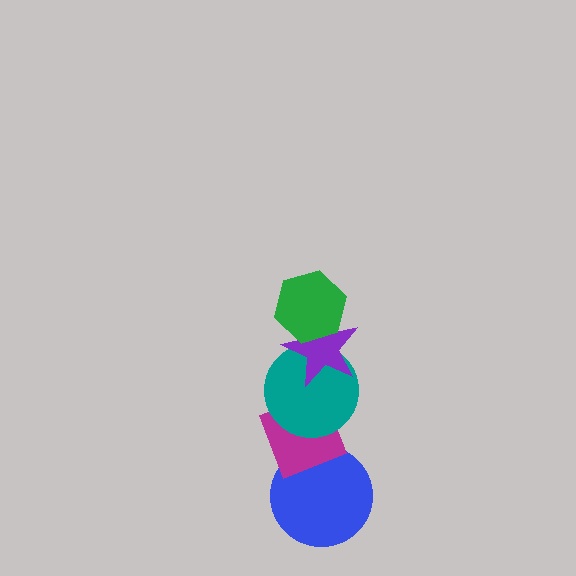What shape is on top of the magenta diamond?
The teal circle is on top of the magenta diamond.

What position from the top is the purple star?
The purple star is 2nd from the top.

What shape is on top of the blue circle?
The magenta diamond is on top of the blue circle.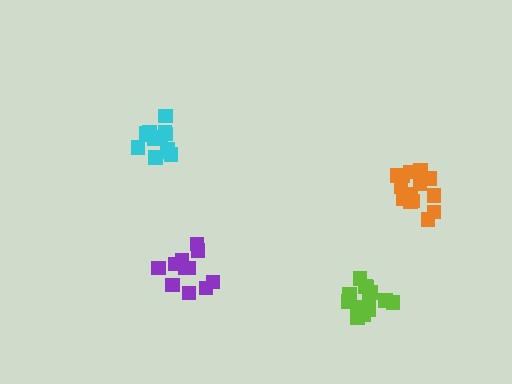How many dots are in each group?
Group 1: 13 dots, Group 2: 14 dots, Group 3: 11 dots, Group 4: 15 dots (53 total).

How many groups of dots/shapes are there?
There are 4 groups.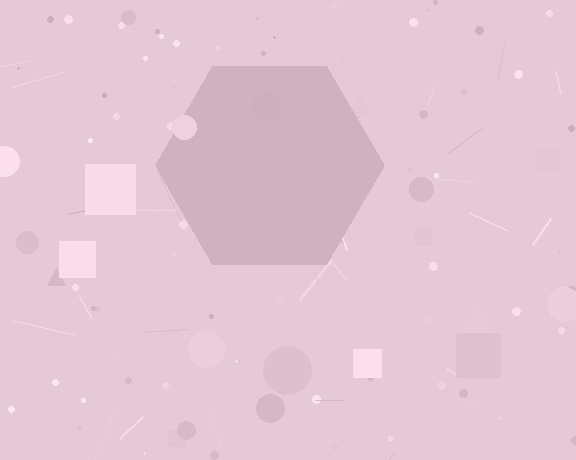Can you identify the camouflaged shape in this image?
The camouflaged shape is a hexagon.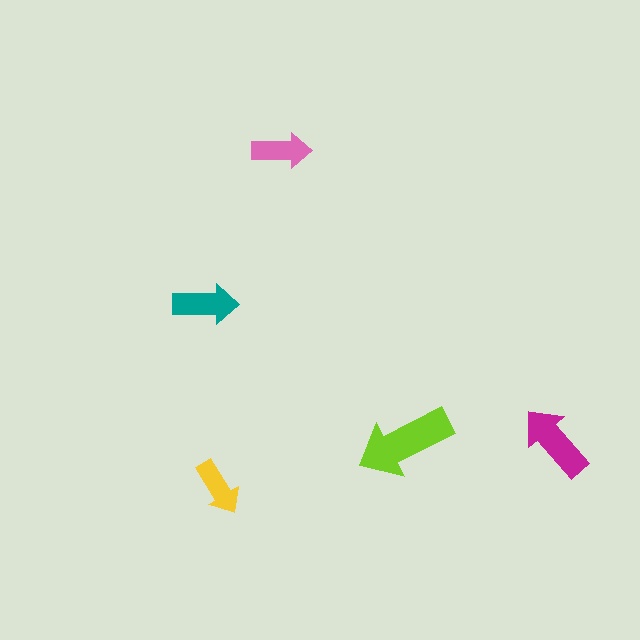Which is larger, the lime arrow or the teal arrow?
The lime one.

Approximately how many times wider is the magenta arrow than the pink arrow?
About 1.5 times wider.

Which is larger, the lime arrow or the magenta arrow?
The lime one.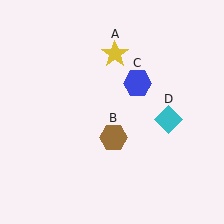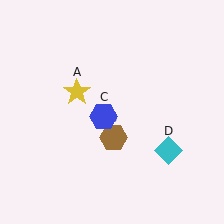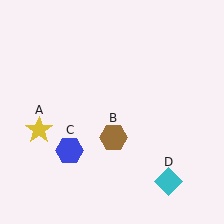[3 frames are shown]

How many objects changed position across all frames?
3 objects changed position: yellow star (object A), blue hexagon (object C), cyan diamond (object D).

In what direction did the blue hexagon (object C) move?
The blue hexagon (object C) moved down and to the left.